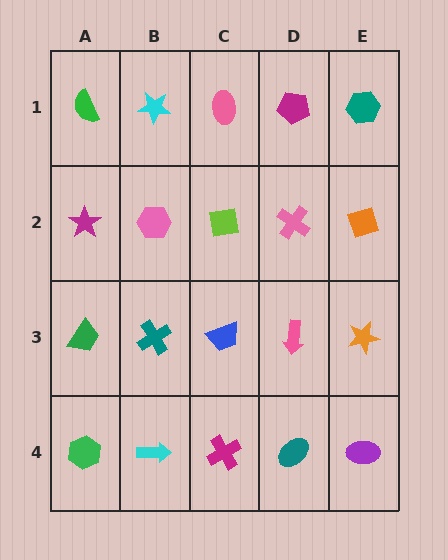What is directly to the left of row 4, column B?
A green hexagon.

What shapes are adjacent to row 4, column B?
A teal cross (row 3, column B), a green hexagon (row 4, column A), a magenta cross (row 4, column C).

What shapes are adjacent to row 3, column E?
An orange diamond (row 2, column E), a purple ellipse (row 4, column E), a pink arrow (row 3, column D).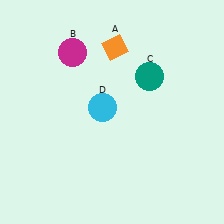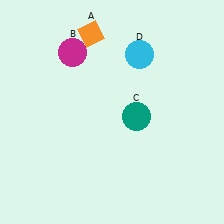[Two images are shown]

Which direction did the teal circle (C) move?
The teal circle (C) moved down.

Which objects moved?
The objects that moved are: the orange diamond (A), the teal circle (C), the cyan circle (D).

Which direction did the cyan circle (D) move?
The cyan circle (D) moved up.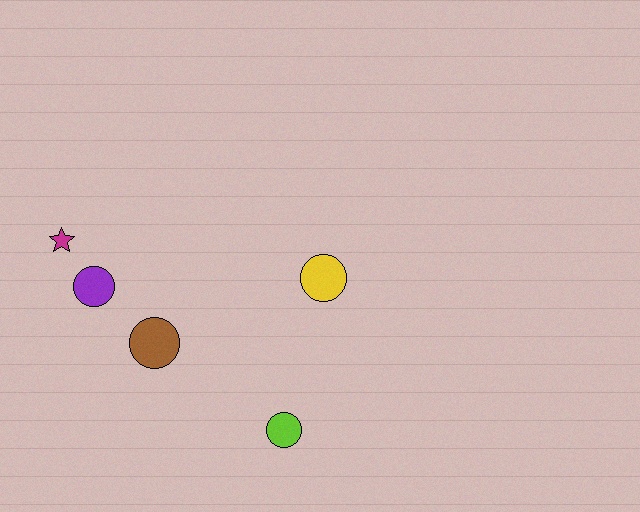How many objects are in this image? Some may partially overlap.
There are 5 objects.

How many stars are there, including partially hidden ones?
There is 1 star.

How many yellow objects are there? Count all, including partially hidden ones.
There is 1 yellow object.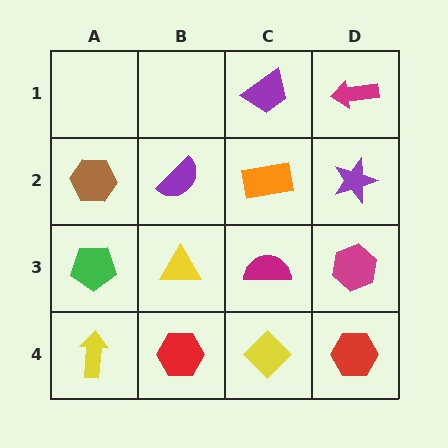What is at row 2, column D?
A purple star.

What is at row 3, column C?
A magenta semicircle.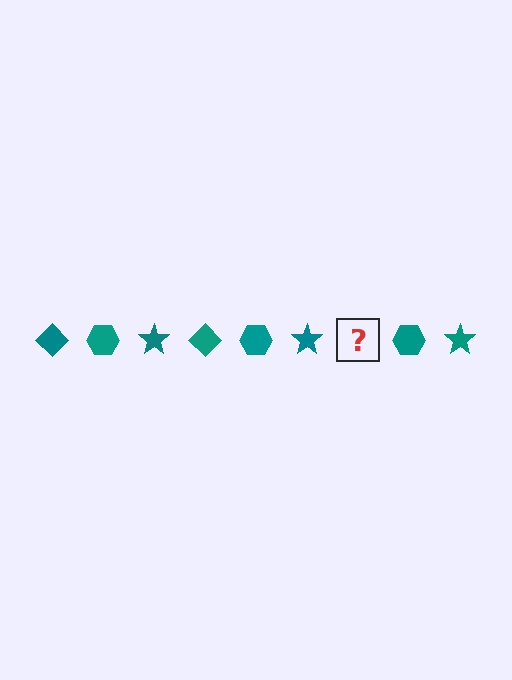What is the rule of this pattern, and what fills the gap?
The rule is that the pattern cycles through diamond, hexagon, star shapes in teal. The gap should be filled with a teal diamond.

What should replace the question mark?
The question mark should be replaced with a teal diamond.